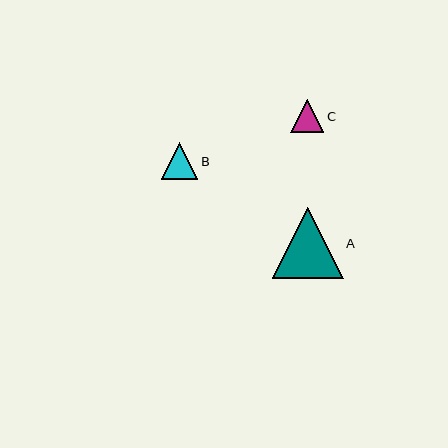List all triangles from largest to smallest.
From largest to smallest: A, B, C.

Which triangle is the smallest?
Triangle C is the smallest with a size of approximately 33 pixels.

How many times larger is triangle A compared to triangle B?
Triangle A is approximately 1.9 times the size of triangle B.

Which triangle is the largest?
Triangle A is the largest with a size of approximately 71 pixels.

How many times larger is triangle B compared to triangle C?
Triangle B is approximately 1.1 times the size of triangle C.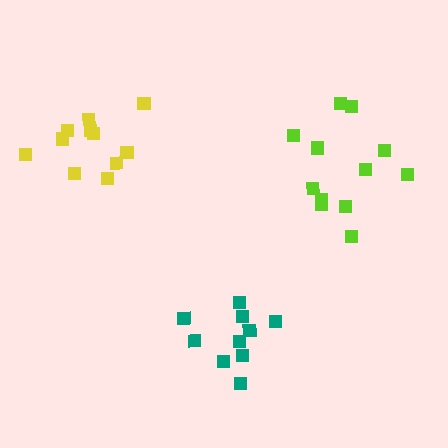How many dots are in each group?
Group 1: 11 dots, Group 2: 10 dots, Group 3: 12 dots (33 total).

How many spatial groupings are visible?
There are 3 spatial groupings.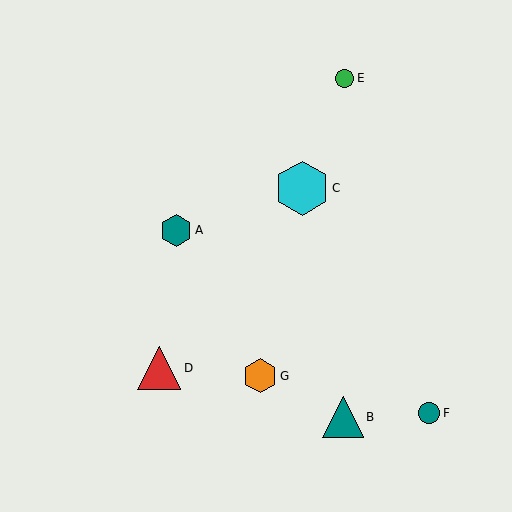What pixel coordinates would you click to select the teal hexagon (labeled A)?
Click at (176, 230) to select the teal hexagon A.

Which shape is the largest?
The cyan hexagon (labeled C) is the largest.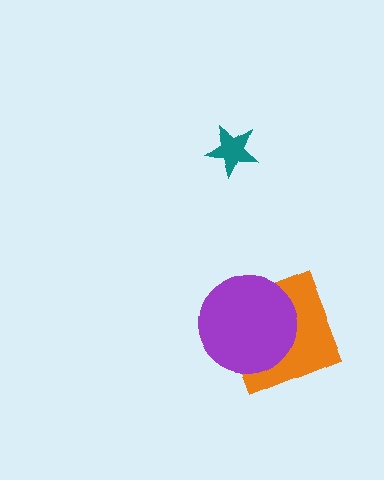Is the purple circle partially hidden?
No, no other shape covers it.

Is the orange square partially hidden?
Yes, it is partially covered by another shape.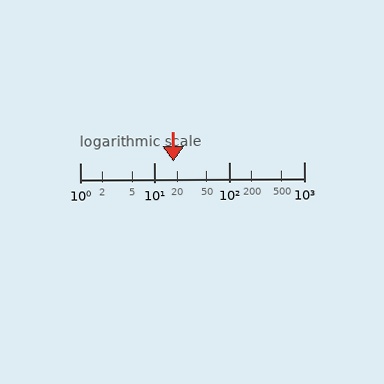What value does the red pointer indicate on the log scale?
The pointer indicates approximately 18.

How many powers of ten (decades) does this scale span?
The scale spans 3 decades, from 1 to 1000.